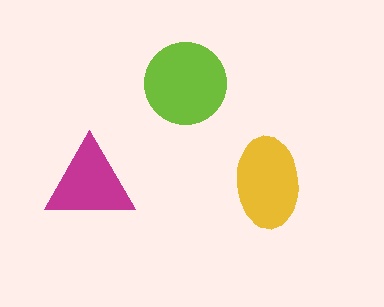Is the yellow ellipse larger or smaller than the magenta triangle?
Larger.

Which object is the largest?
The lime circle.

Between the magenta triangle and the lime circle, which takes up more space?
The lime circle.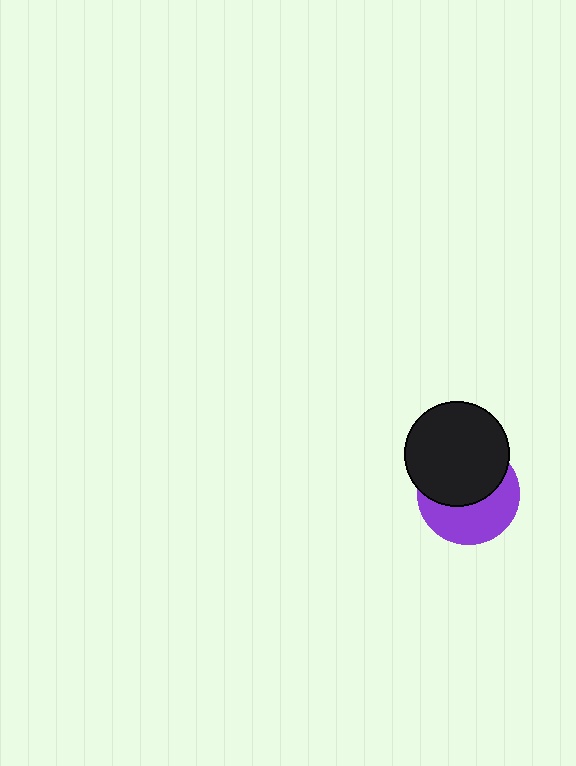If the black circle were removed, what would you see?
You would see the complete purple circle.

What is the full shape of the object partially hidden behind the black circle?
The partially hidden object is a purple circle.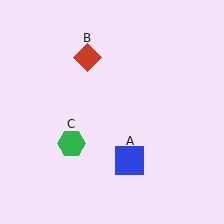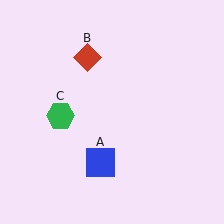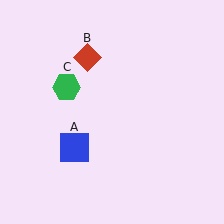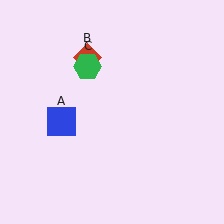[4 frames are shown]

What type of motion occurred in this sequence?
The blue square (object A), green hexagon (object C) rotated clockwise around the center of the scene.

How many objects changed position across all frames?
2 objects changed position: blue square (object A), green hexagon (object C).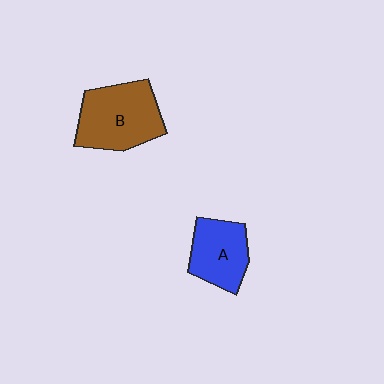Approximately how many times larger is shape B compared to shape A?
Approximately 1.4 times.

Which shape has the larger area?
Shape B (brown).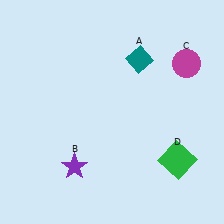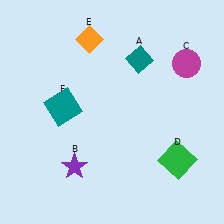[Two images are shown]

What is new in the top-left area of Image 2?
An orange diamond (E) was added in the top-left area of Image 2.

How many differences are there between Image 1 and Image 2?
There are 2 differences between the two images.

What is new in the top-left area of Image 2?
A teal square (F) was added in the top-left area of Image 2.